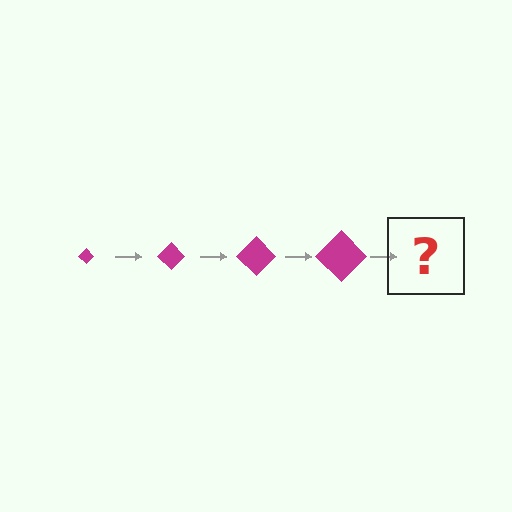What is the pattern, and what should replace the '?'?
The pattern is that the diamond gets progressively larger each step. The '?' should be a magenta diamond, larger than the previous one.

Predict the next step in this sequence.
The next step is a magenta diamond, larger than the previous one.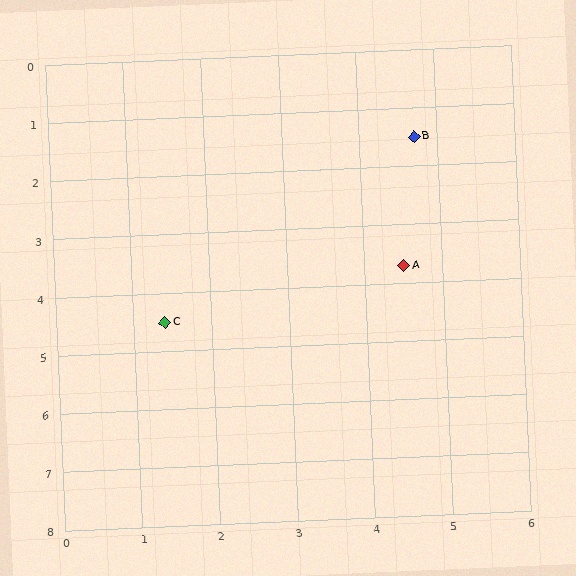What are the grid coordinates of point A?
Point A is at approximately (4.5, 3.7).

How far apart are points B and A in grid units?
Points B and A are about 2.2 grid units apart.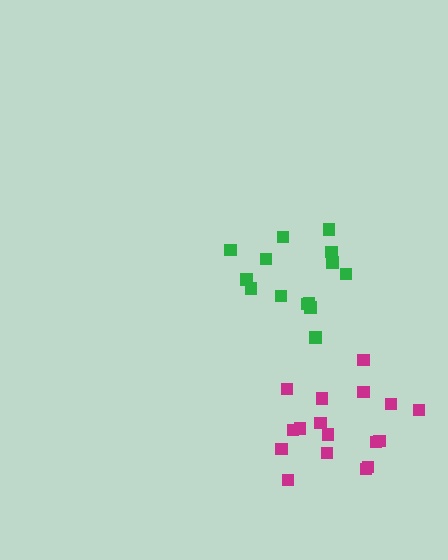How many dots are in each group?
Group 1: 14 dots, Group 2: 17 dots (31 total).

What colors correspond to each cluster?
The clusters are colored: green, magenta.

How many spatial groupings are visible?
There are 2 spatial groupings.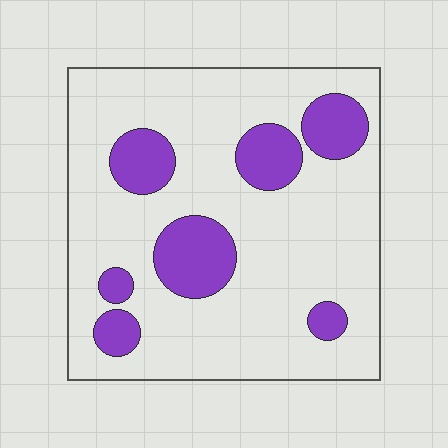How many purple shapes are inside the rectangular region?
7.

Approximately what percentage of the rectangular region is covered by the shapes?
Approximately 20%.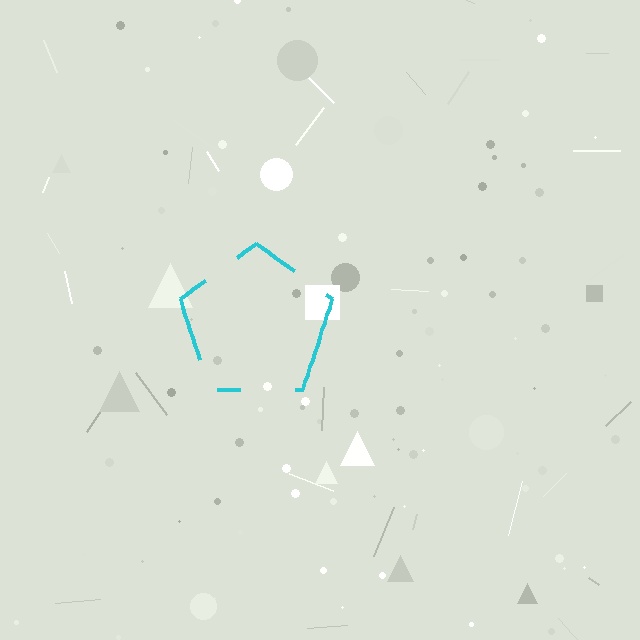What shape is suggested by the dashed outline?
The dashed outline suggests a pentagon.